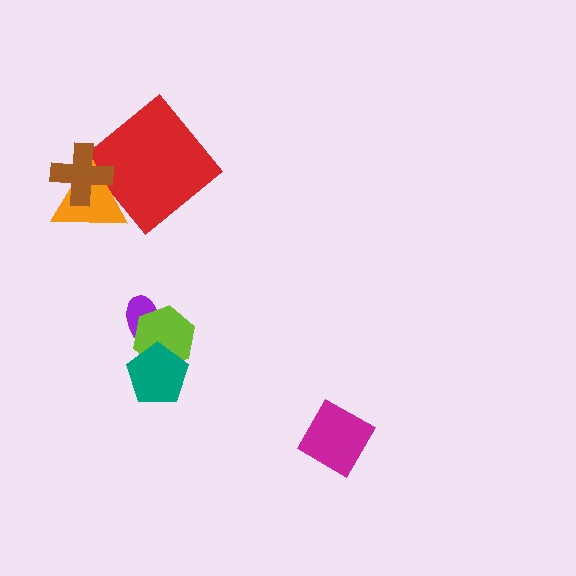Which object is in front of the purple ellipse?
The lime hexagon is in front of the purple ellipse.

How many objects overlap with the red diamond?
2 objects overlap with the red diamond.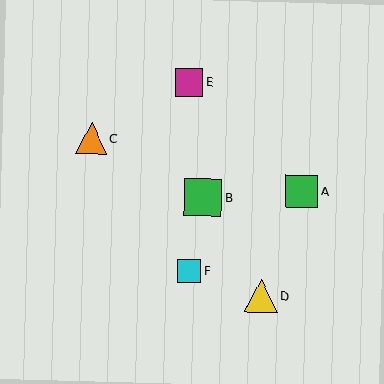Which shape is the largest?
The green square (labeled B) is the largest.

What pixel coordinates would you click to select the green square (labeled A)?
Click at (302, 191) to select the green square A.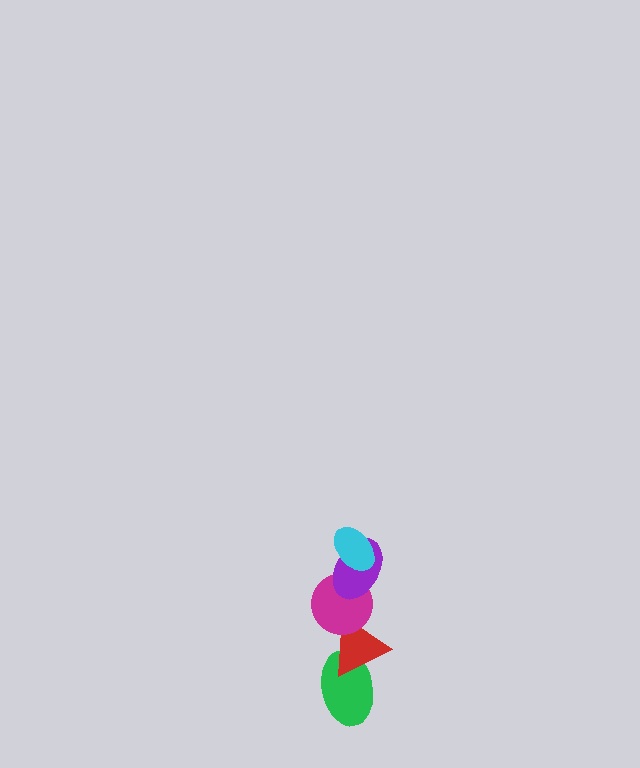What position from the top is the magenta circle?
The magenta circle is 3rd from the top.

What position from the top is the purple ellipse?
The purple ellipse is 2nd from the top.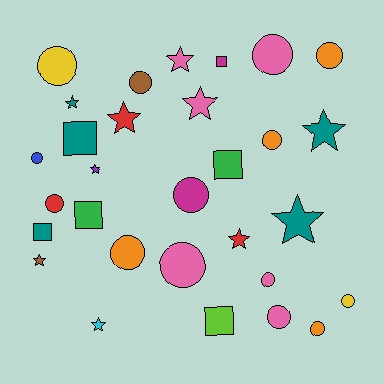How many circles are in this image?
There are 14 circles.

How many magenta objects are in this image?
There are 2 magenta objects.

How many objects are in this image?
There are 30 objects.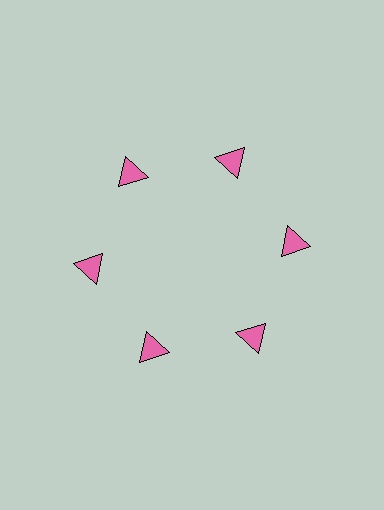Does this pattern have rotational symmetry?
Yes, this pattern has 6-fold rotational symmetry. It looks the same after rotating 60 degrees around the center.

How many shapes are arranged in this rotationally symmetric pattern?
There are 6 shapes, arranged in 6 groups of 1.